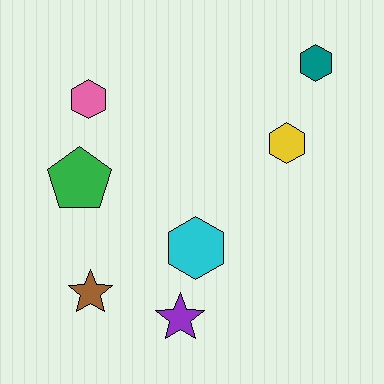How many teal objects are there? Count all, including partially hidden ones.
There is 1 teal object.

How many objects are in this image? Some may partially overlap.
There are 7 objects.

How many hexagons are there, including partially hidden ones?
There are 4 hexagons.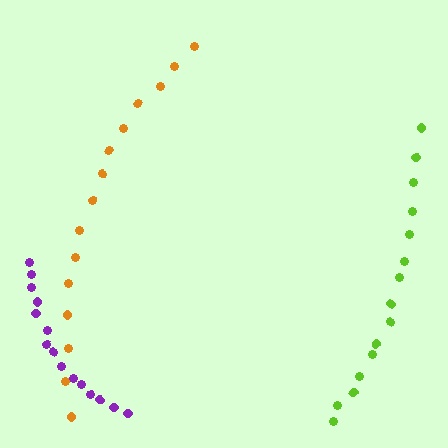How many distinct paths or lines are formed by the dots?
There are 3 distinct paths.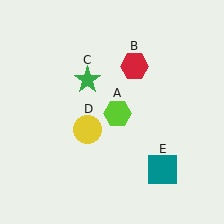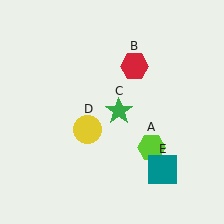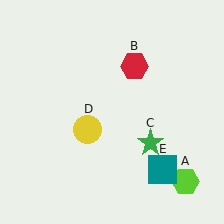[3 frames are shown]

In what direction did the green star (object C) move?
The green star (object C) moved down and to the right.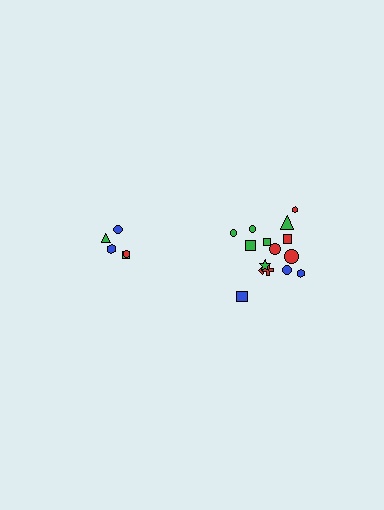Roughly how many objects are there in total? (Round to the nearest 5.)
Roughly 20 objects in total.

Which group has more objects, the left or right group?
The right group.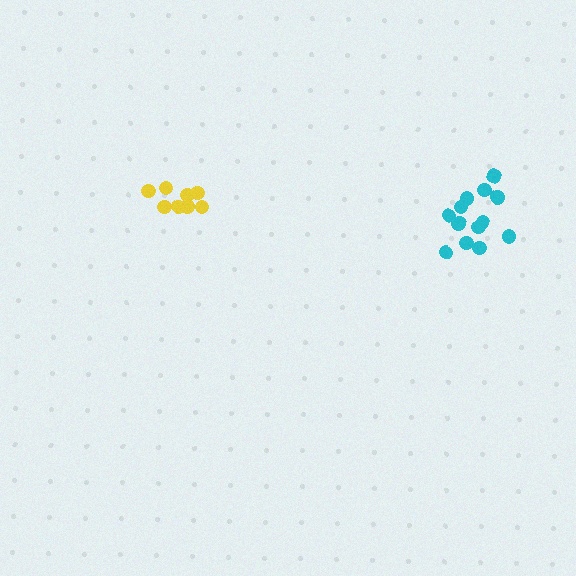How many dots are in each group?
Group 1: 8 dots, Group 2: 13 dots (21 total).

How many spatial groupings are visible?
There are 2 spatial groupings.